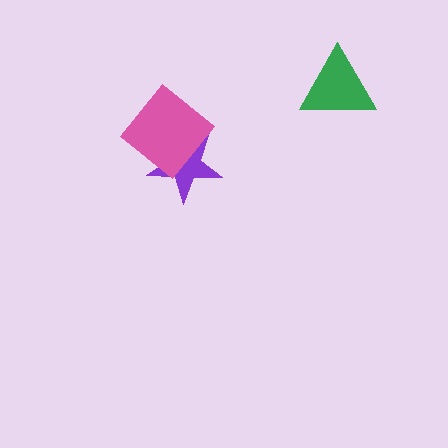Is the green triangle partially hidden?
No, no other shape covers it.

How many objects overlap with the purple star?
1 object overlaps with the purple star.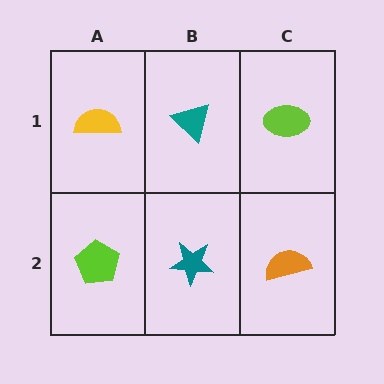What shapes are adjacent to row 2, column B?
A teal triangle (row 1, column B), a lime pentagon (row 2, column A), an orange semicircle (row 2, column C).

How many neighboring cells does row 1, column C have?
2.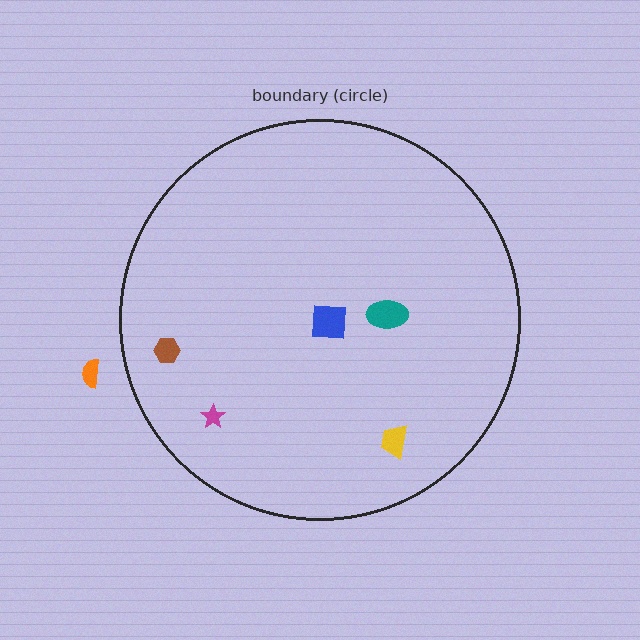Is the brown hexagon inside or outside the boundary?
Inside.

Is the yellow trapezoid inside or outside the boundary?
Inside.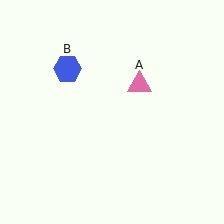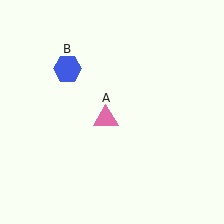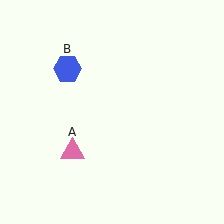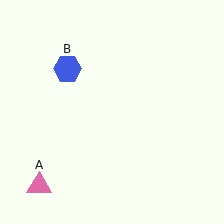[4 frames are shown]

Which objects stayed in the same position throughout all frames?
Blue hexagon (object B) remained stationary.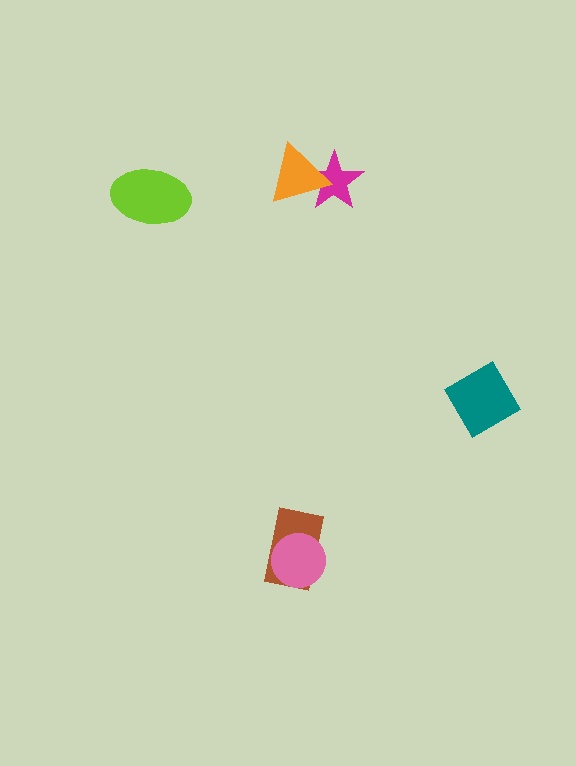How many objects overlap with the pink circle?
1 object overlaps with the pink circle.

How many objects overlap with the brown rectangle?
1 object overlaps with the brown rectangle.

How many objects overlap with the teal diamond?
0 objects overlap with the teal diamond.